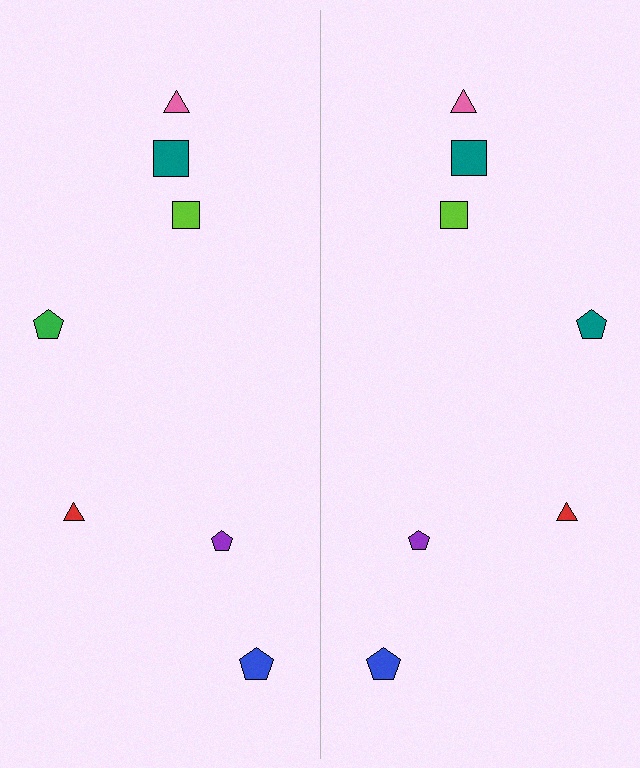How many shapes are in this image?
There are 14 shapes in this image.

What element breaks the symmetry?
The teal pentagon on the right side breaks the symmetry — its mirror counterpart is green.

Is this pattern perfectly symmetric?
No, the pattern is not perfectly symmetric. The teal pentagon on the right side breaks the symmetry — its mirror counterpart is green.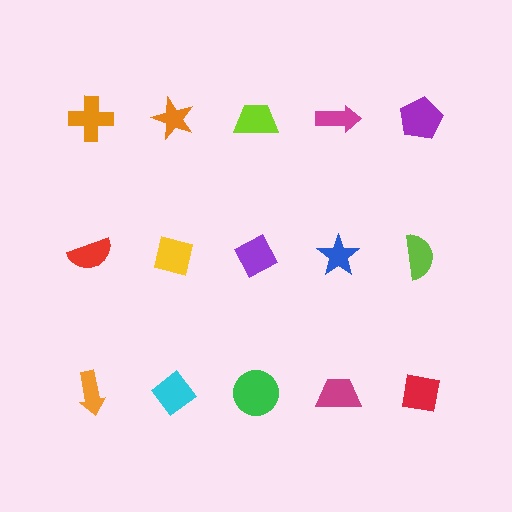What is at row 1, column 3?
A lime trapezoid.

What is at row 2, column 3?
A purple diamond.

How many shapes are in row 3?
5 shapes.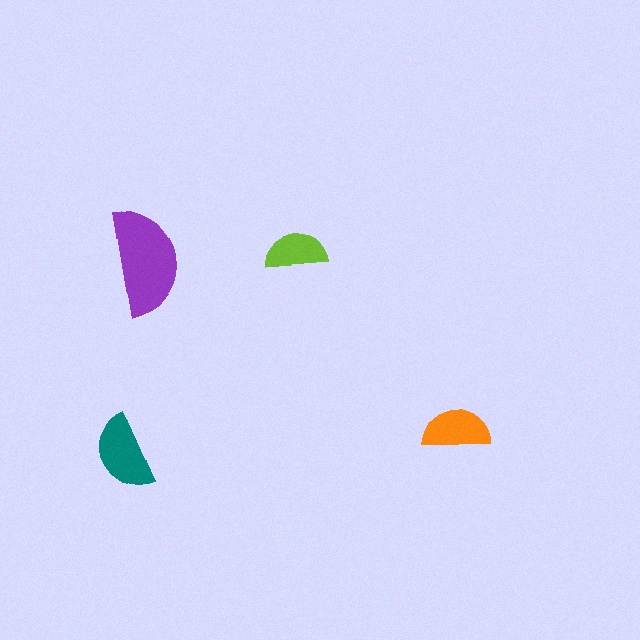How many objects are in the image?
There are 4 objects in the image.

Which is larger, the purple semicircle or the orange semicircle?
The purple one.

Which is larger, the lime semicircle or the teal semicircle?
The teal one.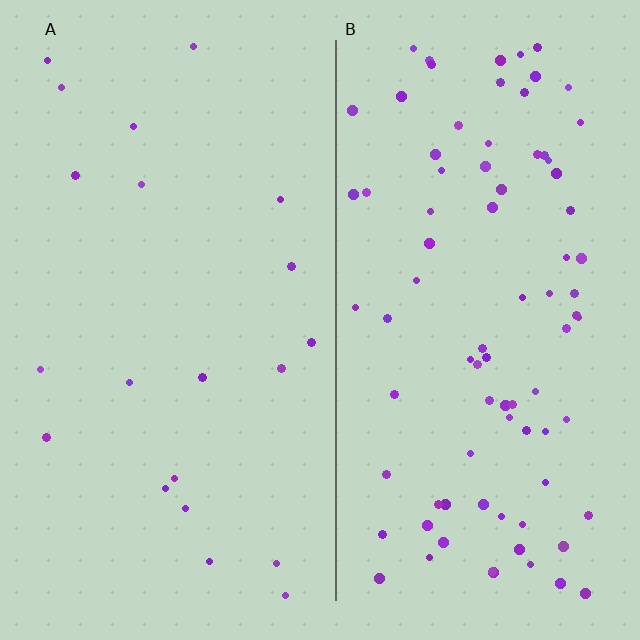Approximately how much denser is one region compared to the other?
Approximately 4.1× — region B over region A.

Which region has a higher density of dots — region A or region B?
B (the right).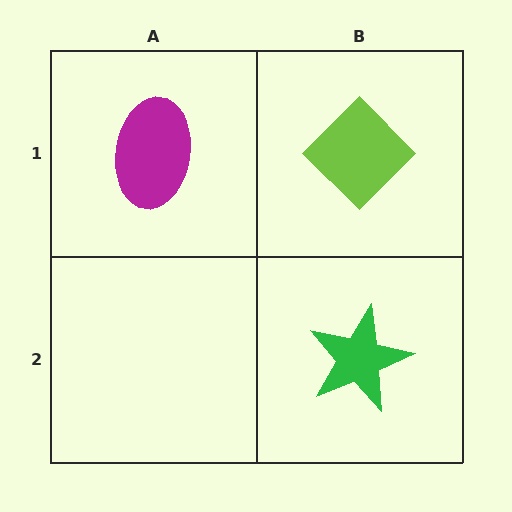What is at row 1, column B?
A lime diamond.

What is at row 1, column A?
A magenta ellipse.